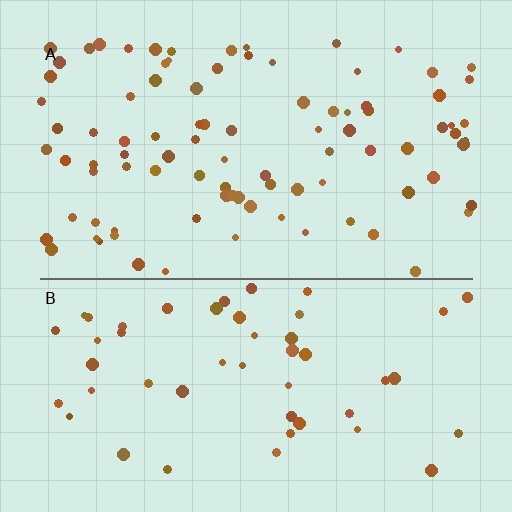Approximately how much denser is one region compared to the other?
Approximately 1.8× — region A over region B.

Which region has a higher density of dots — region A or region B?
A (the top).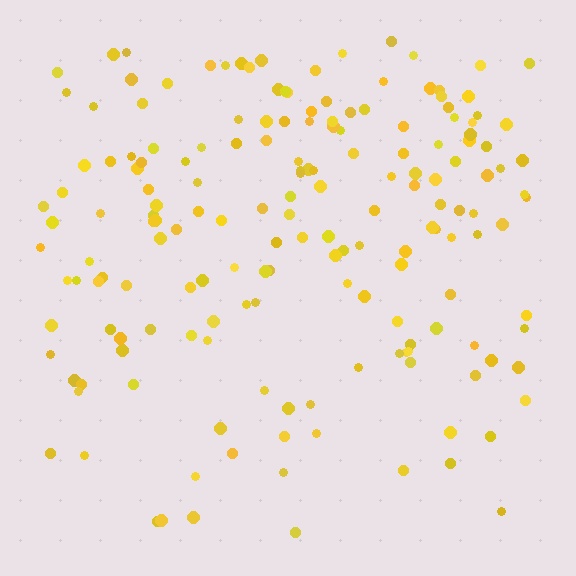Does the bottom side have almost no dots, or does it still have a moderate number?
Still a moderate number, just noticeably fewer than the top.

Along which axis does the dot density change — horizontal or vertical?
Vertical.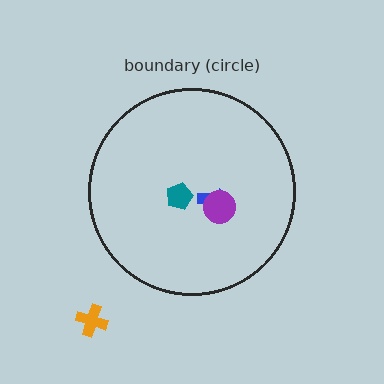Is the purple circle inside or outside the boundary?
Inside.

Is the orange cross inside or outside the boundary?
Outside.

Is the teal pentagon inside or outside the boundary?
Inside.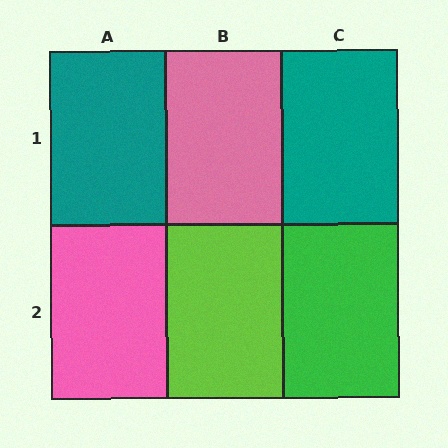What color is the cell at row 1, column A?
Teal.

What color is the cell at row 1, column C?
Teal.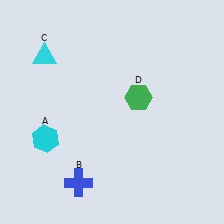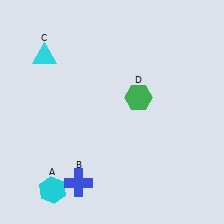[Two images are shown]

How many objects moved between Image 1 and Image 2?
1 object moved between the two images.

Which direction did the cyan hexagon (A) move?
The cyan hexagon (A) moved down.